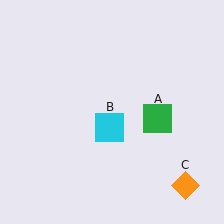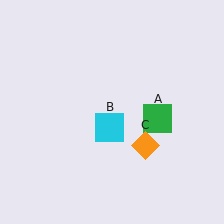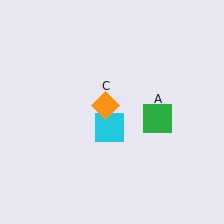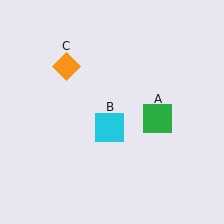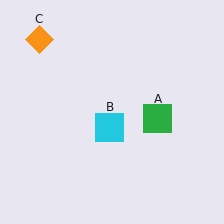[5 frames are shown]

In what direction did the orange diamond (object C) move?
The orange diamond (object C) moved up and to the left.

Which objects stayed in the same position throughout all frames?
Green square (object A) and cyan square (object B) remained stationary.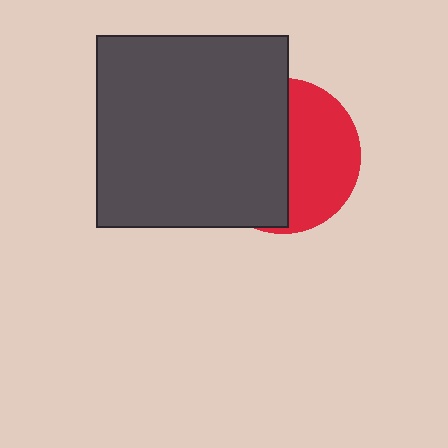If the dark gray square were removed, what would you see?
You would see the complete red circle.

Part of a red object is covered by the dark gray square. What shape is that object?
It is a circle.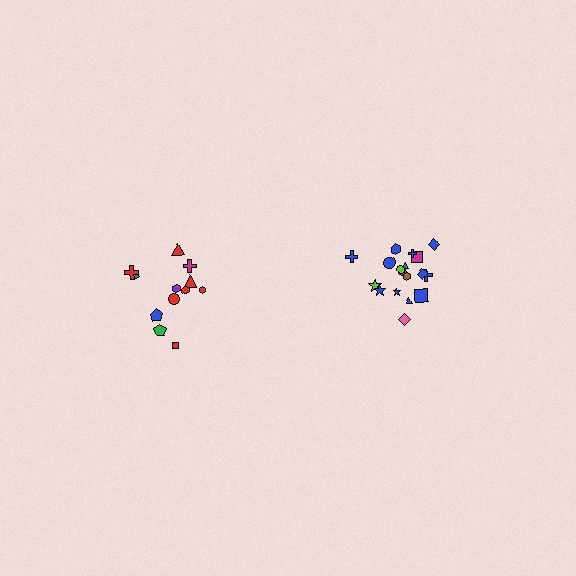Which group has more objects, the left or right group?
The right group.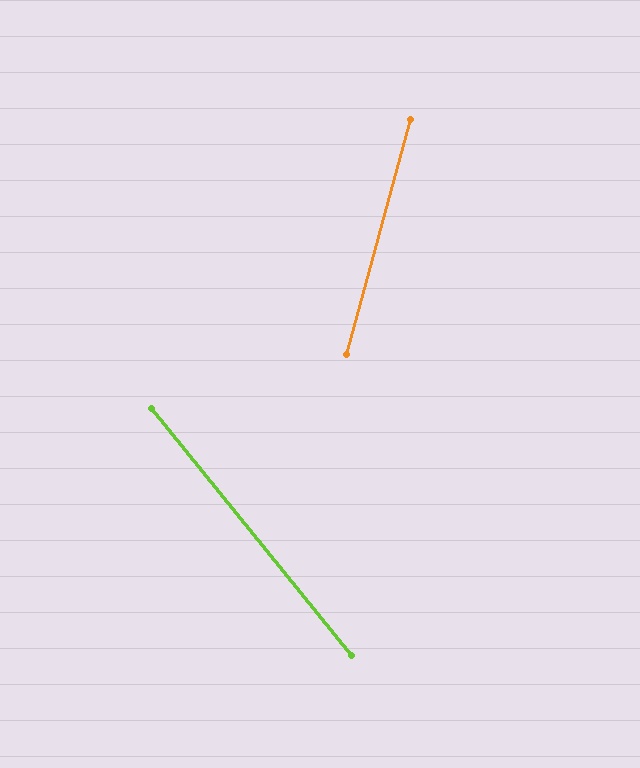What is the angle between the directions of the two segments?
Approximately 54 degrees.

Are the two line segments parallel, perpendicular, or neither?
Neither parallel nor perpendicular — they differ by about 54°.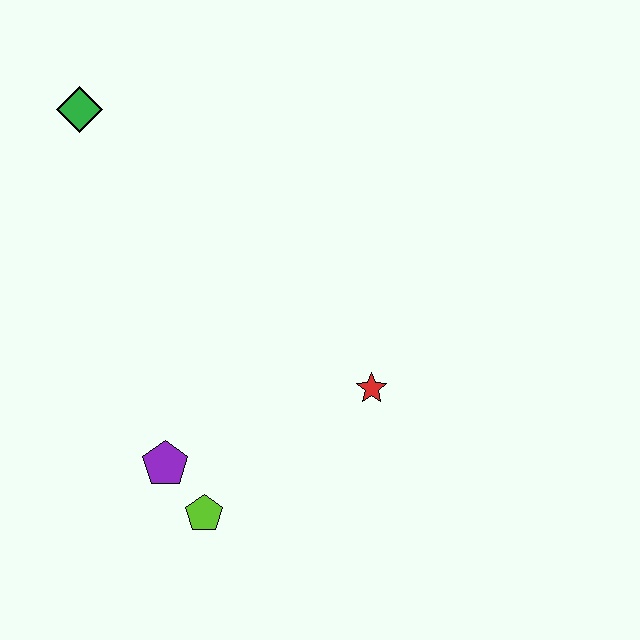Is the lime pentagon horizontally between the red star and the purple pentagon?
Yes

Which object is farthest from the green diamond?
The lime pentagon is farthest from the green diamond.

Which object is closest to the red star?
The lime pentagon is closest to the red star.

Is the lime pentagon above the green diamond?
No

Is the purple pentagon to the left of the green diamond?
No